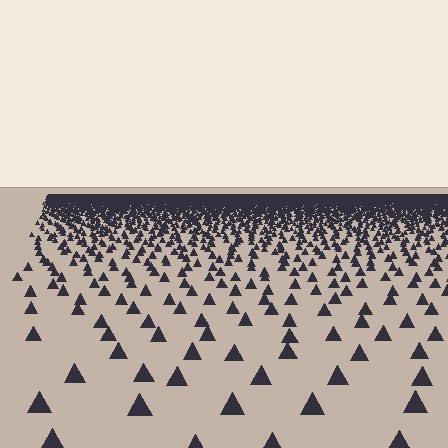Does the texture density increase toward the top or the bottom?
Density increases toward the top.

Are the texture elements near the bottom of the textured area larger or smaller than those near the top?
Larger. Near the bottom, elements are closer to the viewer and appear at a bigger on-screen size.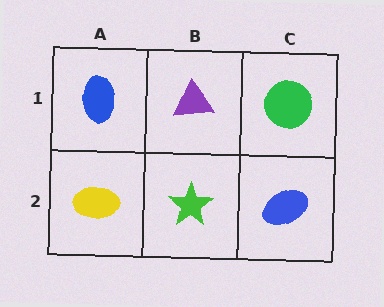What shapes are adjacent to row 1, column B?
A green star (row 2, column B), a blue ellipse (row 1, column A), a green circle (row 1, column C).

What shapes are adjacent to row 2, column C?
A green circle (row 1, column C), a green star (row 2, column B).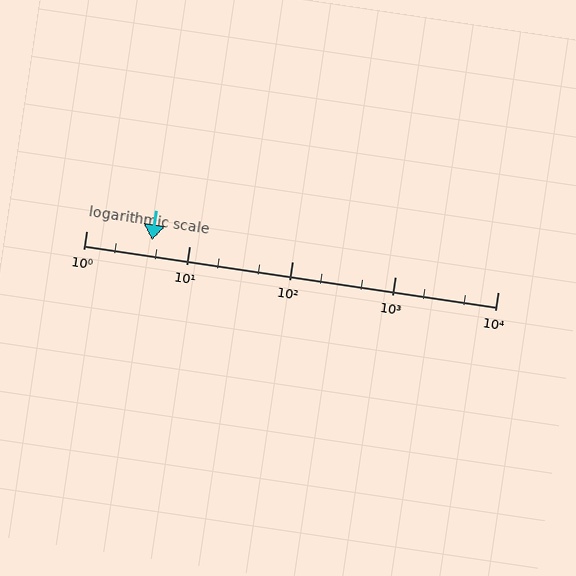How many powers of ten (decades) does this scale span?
The scale spans 4 decades, from 1 to 10000.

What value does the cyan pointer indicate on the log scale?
The pointer indicates approximately 4.4.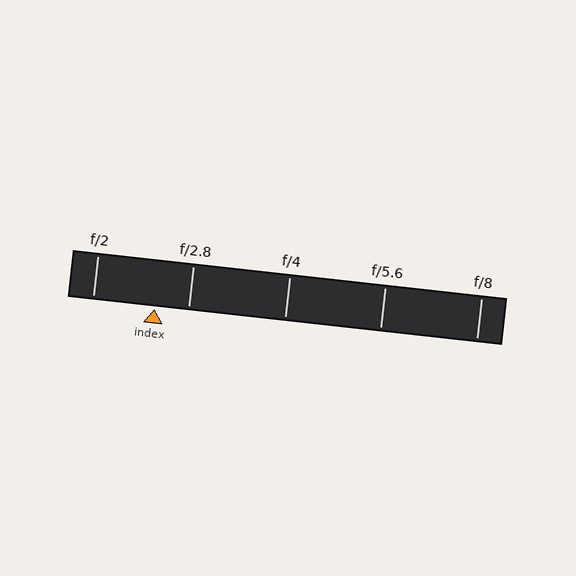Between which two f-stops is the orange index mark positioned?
The index mark is between f/2 and f/2.8.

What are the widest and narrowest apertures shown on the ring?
The widest aperture shown is f/2 and the narrowest is f/8.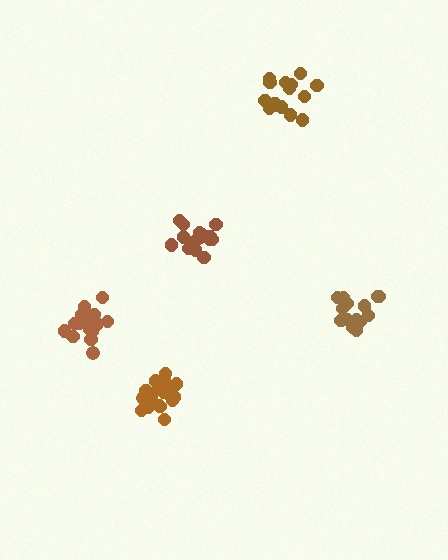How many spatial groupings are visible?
There are 5 spatial groupings.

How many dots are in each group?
Group 1: 17 dots, Group 2: 21 dots, Group 3: 18 dots, Group 4: 16 dots, Group 5: 15 dots (87 total).